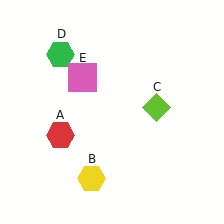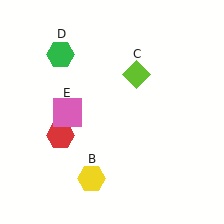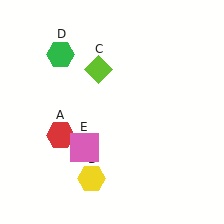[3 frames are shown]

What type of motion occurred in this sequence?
The lime diamond (object C), pink square (object E) rotated counterclockwise around the center of the scene.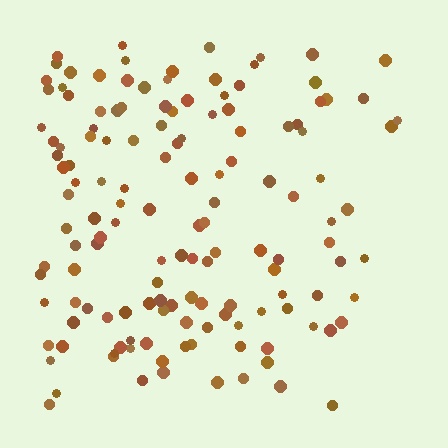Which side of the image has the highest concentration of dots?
The left.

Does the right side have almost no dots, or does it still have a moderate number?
Still a moderate number, just noticeably fewer than the left.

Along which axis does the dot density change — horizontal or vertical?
Horizontal.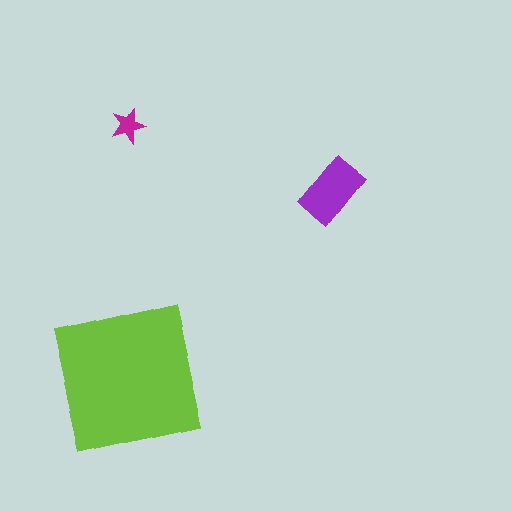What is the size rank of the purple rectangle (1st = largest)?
2nd.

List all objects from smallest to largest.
The magenta star, the purple rectangle, the lime square.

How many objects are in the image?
There are 3 objects in the image.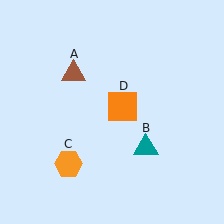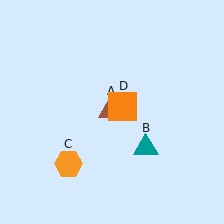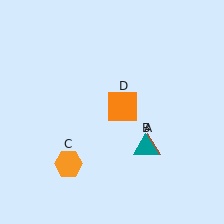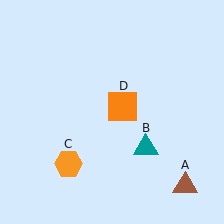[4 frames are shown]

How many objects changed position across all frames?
1 object changed position: brown triangle (object A).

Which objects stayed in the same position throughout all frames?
Teal triangle (object B) and orange hexagon (object C) and orange square (object D) remained stationary.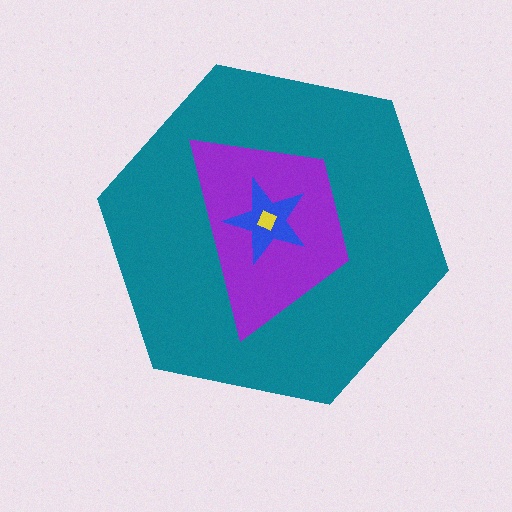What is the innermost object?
The yellow square.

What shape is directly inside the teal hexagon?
The purple trapezoid.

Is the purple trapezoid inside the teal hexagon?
Yes.